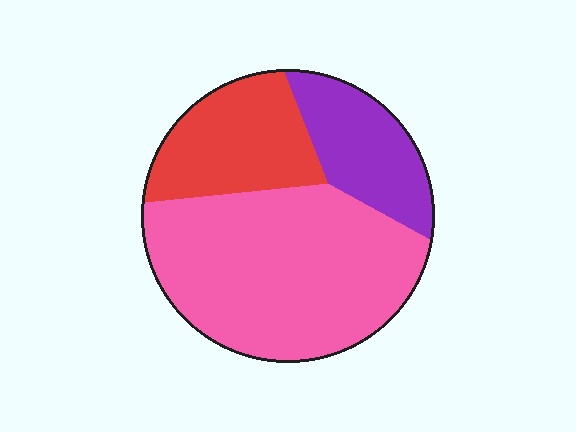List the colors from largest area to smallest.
From largest to smallest: pink, red, purple.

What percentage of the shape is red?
Red takes up about one quarter (1/4) of the shape.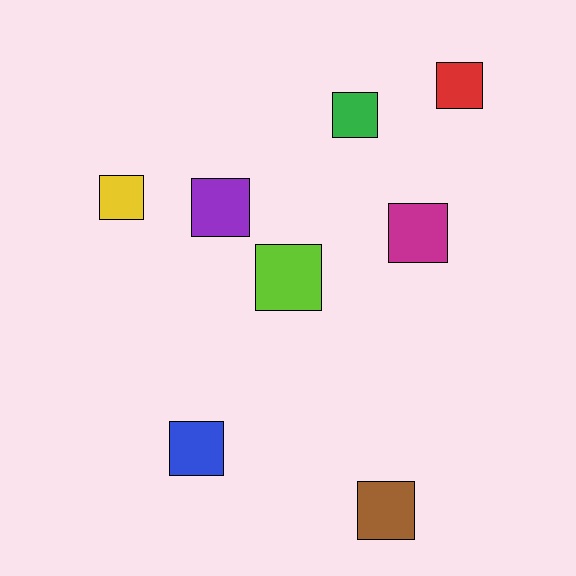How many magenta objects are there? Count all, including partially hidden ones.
There is 1 magenta object.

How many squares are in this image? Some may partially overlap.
There are 8 squares.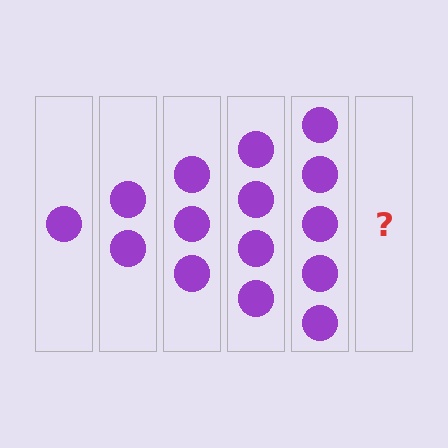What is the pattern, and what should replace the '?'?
The pattern is that each step adds one more circle. The '?' should be 6 circles.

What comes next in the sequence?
The next element should be 6 circles.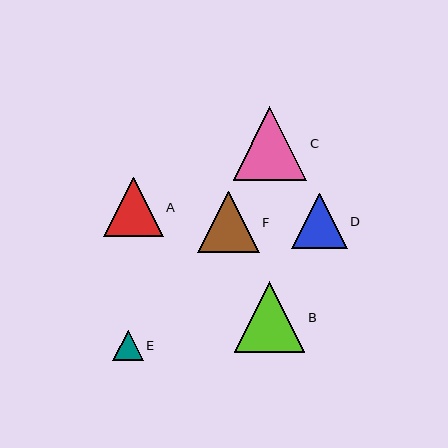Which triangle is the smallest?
Triangle E is the smallest with a size of approximately 30 pixels.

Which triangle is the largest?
Triangle C is the largest with a size of approximately 74 pixels.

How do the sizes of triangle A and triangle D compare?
Triangle A and triangle D are approximately the same size.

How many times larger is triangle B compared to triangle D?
Triangle B is approximately 1.3 times the size of triangle D.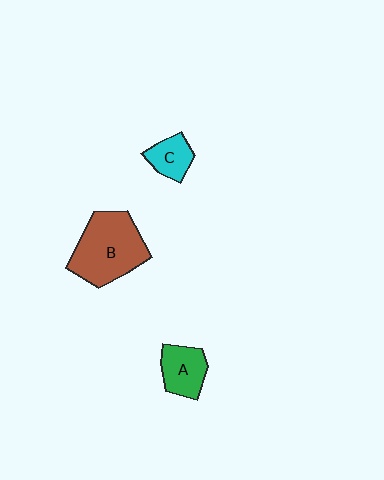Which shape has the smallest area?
Shape C (cyan).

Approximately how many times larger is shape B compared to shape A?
Approximately 2.0 times.